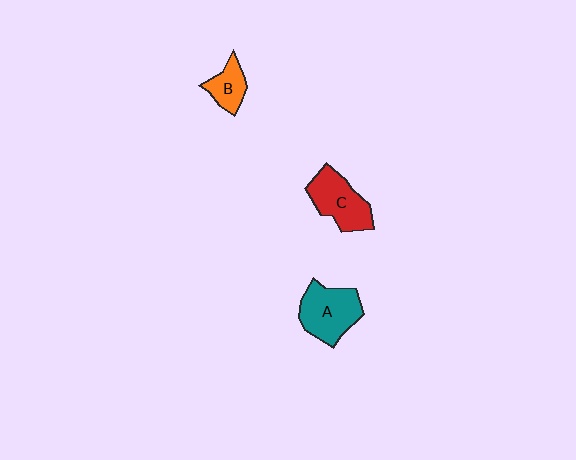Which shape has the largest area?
Shape A (teal).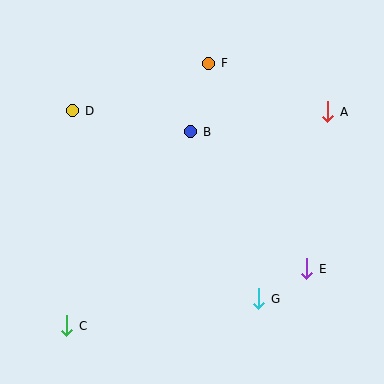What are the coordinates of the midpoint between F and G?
The midpoint between F and G is at (234, 181).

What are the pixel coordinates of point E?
Point E is at (307, 269).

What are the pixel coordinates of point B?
Point B is at (190, 132).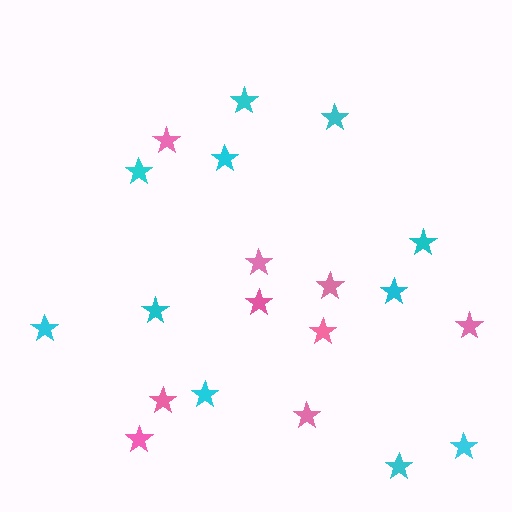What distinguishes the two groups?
There are 2 groups: one group of cyan stars (11) and one group of pink stars (9).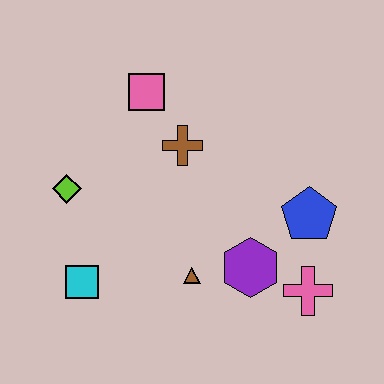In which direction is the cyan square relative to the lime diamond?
The cyan square is below the lime diamond.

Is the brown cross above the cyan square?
Yes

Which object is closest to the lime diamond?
The cyan square is closest to the lime diamond.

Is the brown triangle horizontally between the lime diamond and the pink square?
No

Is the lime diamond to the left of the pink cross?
Yes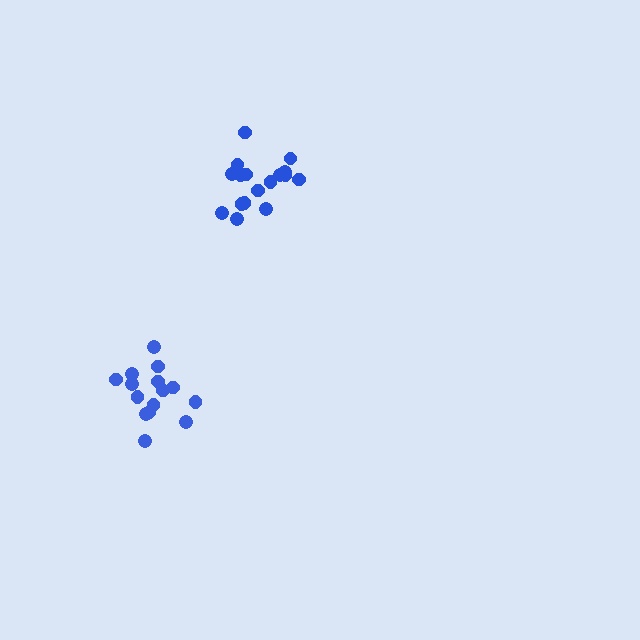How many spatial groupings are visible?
There are 2 spatial groupings.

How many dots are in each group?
Group 1: 15 dots, Group 2: 17 dots (32 total).